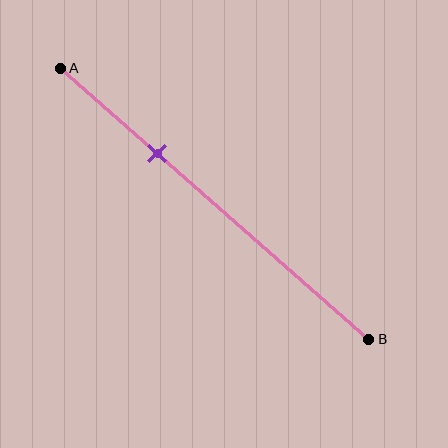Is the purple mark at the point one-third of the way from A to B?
Yes, the mark is approximately at the one-third point.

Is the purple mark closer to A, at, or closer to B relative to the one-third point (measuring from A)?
The purple mark is approximately at the one-third point of segment AB.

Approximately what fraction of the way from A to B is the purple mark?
The purple mark is approximately 30% of the way from A to B.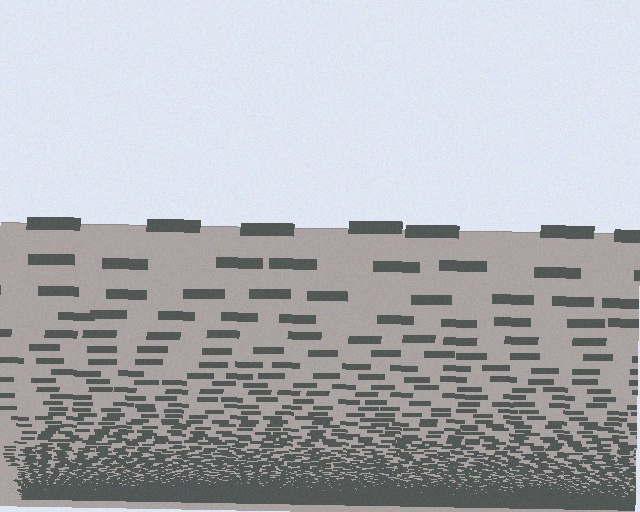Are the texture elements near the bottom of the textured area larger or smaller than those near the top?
Smaller. The gradient is inverted — elements near the bottom are smaller and denser.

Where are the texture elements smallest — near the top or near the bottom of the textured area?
Near the bottom.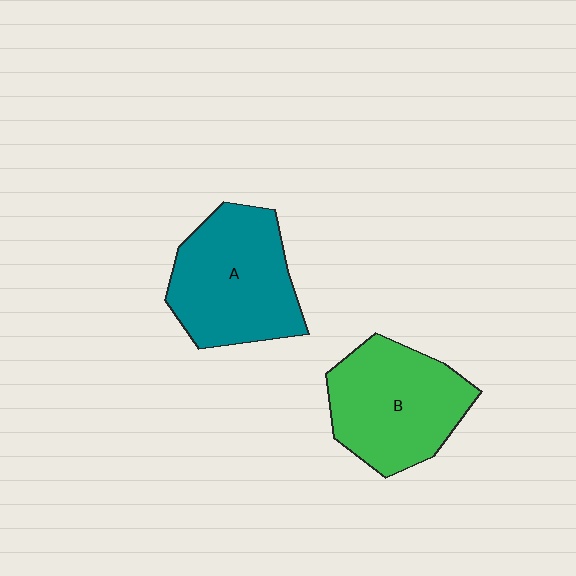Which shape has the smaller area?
Shape B (green).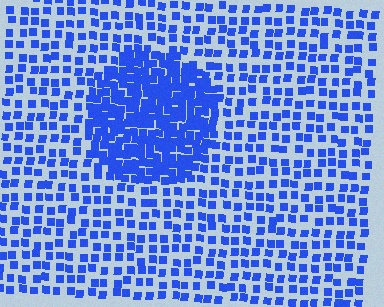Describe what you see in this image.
The image contains small blue elements arranged at two different densities. A circle-shaped region is visible where the elements are more densely packed than the surrounding area.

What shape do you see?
I see a circle.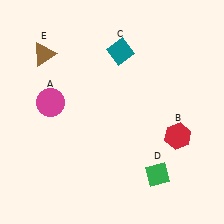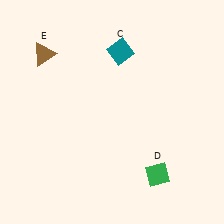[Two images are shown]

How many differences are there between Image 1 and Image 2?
There are 2 differences between the two images.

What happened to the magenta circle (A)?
The magenta circle (A) was removed in Image 2. It was in the top-left area of Image 1.